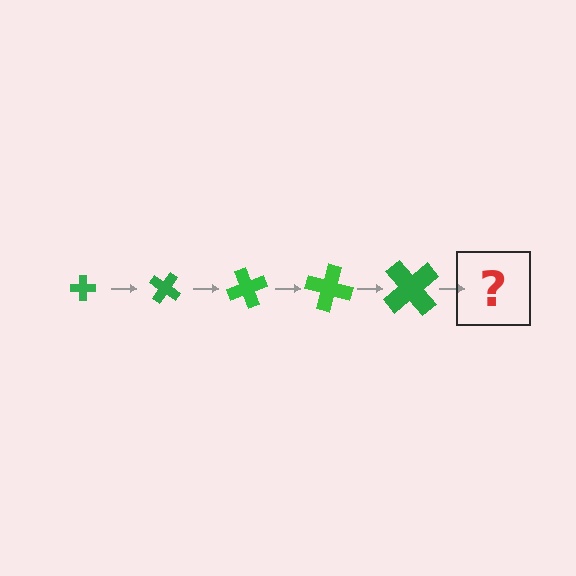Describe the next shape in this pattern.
It should be a cross, larger than the previous one and rotated 175 degrees from the start.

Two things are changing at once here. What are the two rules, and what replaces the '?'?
The two rules are that the cross grows larger each step and it rotates 35 degrees each step. The '?' should be a cross, larger than the previous one and rotated 175 degrees from the start.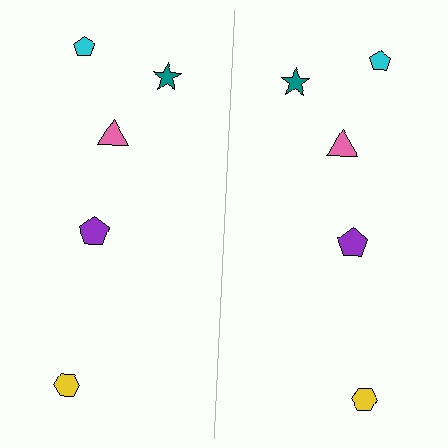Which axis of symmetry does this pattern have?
The pattern has a vertical axis of symmetry running through the center of the image.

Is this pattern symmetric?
Yes, this pattern has bilateral (reflection) symmetry.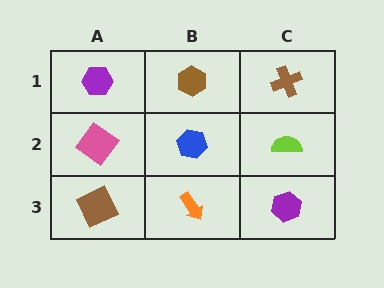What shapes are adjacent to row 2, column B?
A brown hexagon (row 1, column B), an orange arrow (row 3, column B), a pink diamond (row 2, column A), a lime semicircle (row 2, column C).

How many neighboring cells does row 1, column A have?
2.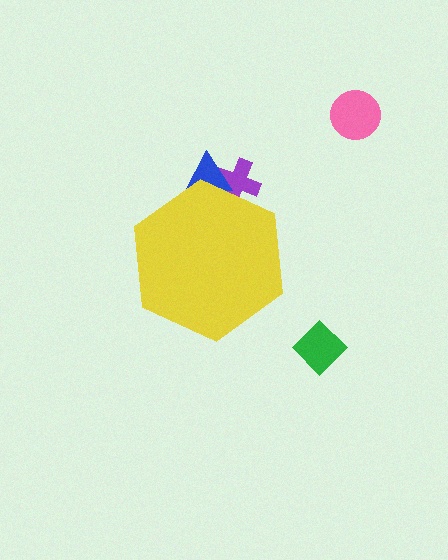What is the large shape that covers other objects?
A yellow hexagon.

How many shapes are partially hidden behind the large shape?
2 shapes are partially hidden.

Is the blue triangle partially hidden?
Yes, the blue triangle is partially hidden behind the yellow hexagon.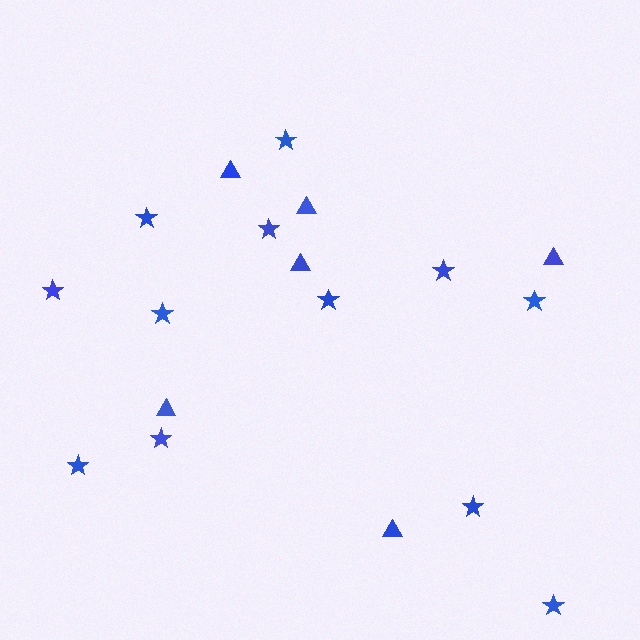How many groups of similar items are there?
There are 2 groups: one group of stars (12) and one group of triangles (6).